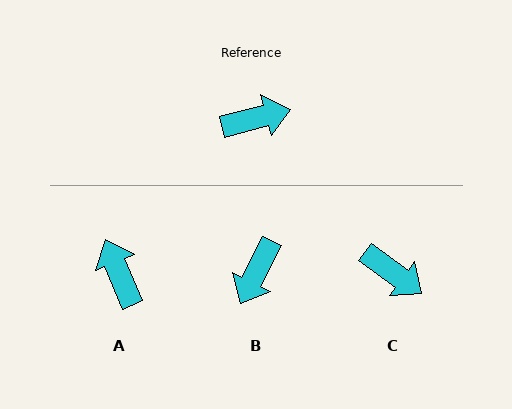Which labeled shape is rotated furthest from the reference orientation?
B, about 131 degrees away.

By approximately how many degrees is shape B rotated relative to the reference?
Approximately 131 degrees clockwise.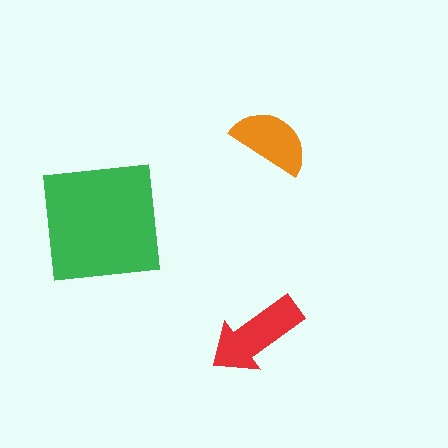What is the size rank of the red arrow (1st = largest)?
2nd.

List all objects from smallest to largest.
The orange semicircle, the red arrow, the green square.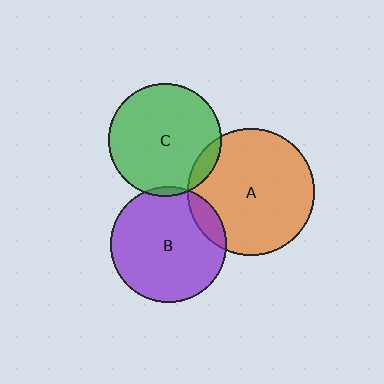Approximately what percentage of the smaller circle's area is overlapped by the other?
Approximately 5%.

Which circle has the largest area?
Circle A (orange).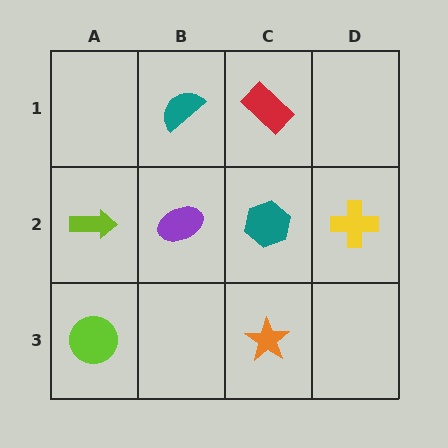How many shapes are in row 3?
2 shapes.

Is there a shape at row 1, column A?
No, that cell is empty.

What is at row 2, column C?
A teal hexagon.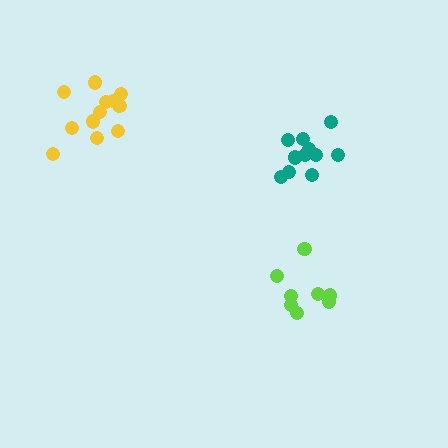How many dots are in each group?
Group 1: 12 dots, Group 2: 12 dots, Group 3: 8 dots (32 total).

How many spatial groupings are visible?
There are 3 spatial groupings.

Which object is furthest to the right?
The lime cluster is rightmost.